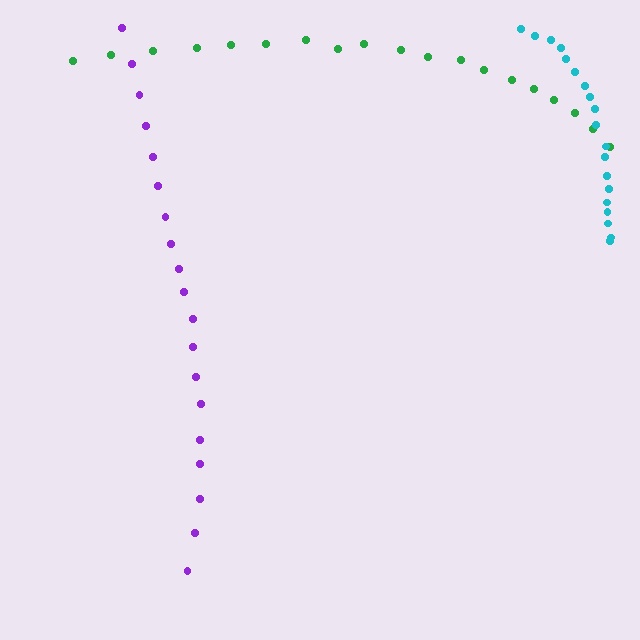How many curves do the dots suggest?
There are 3 distinct paths.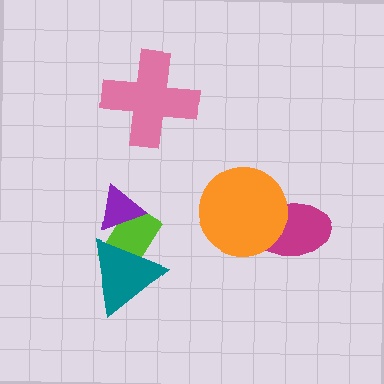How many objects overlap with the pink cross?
0 objects overlap with the pink cross.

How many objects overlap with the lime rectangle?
2 objects overlap with the lime rectangle.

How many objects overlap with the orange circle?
1 object overlaps with the orange circle.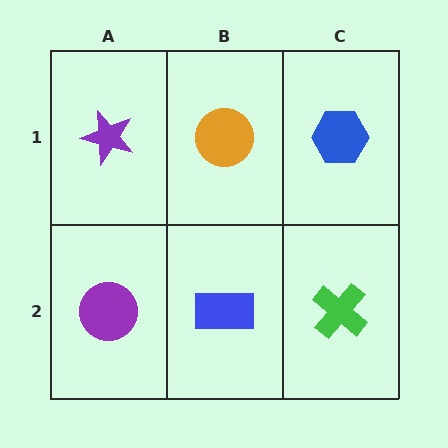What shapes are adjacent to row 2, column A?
A purple star (row 1, column A), a blue rectangle (row 2, column B).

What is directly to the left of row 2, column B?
A purple circle.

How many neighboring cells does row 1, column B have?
3.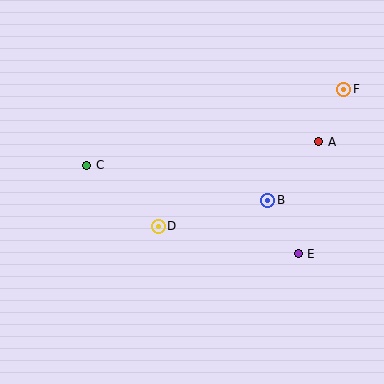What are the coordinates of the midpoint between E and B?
The midpoint between E and B is at (283, 227).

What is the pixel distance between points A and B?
The distance between A and B is 77 pixels.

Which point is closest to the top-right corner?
Point F is closest to the top-right corner.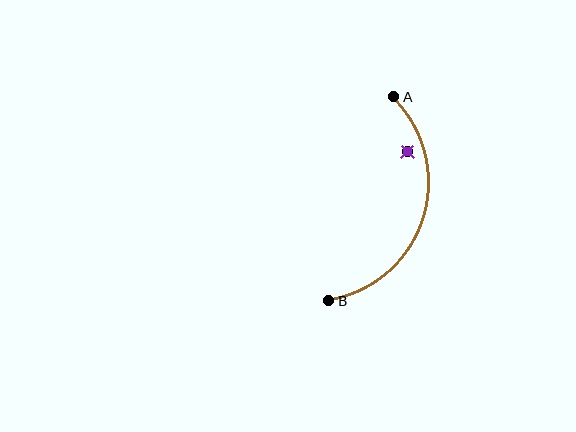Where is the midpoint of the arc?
The arc midpoint is the point on the curve farthest from the straight line joining A and B. It sits to the right of that line.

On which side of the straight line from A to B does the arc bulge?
The arc bulges to the right of the straight line connecting A and B.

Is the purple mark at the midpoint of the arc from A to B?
No — the purple mark does not lie on the arc at all. It sits slightly inside the curve.